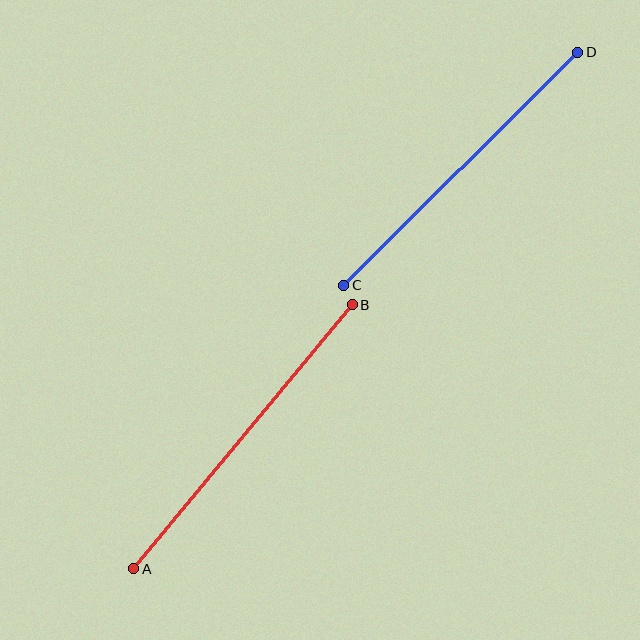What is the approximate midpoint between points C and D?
The midpoint is at approximately (461, 169) pixels.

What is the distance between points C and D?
The distance is approximately 330 pixels.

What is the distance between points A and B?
The distance is approximately 343 pixels.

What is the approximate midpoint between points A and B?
The midpoint is at approximately (243, 437) pixels.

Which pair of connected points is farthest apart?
Points A and B are farthest apart.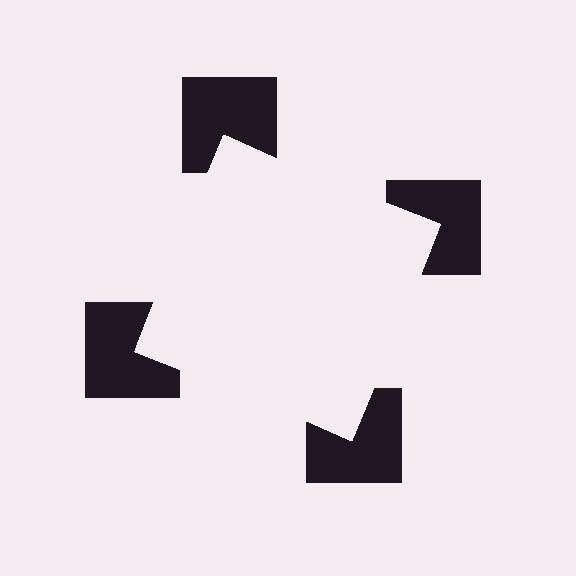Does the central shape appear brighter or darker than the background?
It typically appears slightly brighter than the background, even though no actual brightness change is drawn.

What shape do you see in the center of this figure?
An illusory square — its edges are inferred from the aligned wedge cuts in the notched squares, not physically drawn.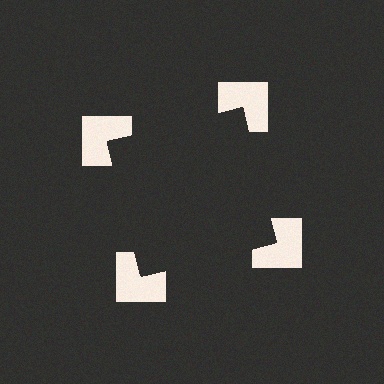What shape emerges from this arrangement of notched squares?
An illusory square — its edges are inferred from the aligned wedge cuts in the notched squares, not physically drawn.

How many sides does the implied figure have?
4 sides.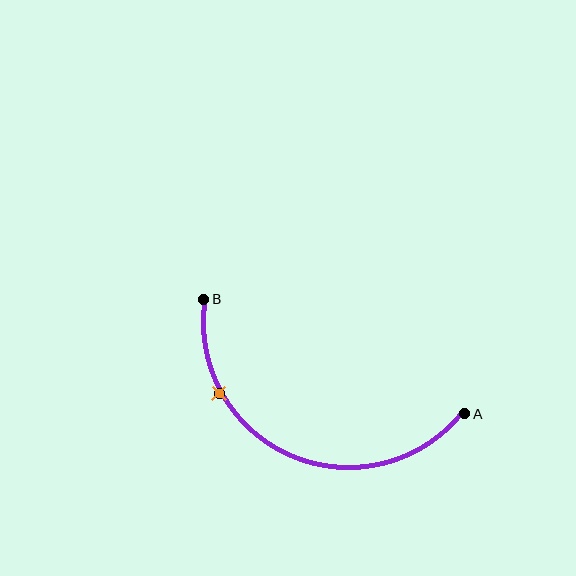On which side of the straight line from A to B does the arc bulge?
The arc bulges below the straight line connecting A and B.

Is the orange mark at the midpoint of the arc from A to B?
No. The orange mark lies on the arc but is closer to endpoint B. The arc midpoint would be at the point on the curve equidistant along the arc from both A and B.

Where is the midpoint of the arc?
The arc midpoint is the point on the curve farthest from the straight line joining A and B. It sits below that line.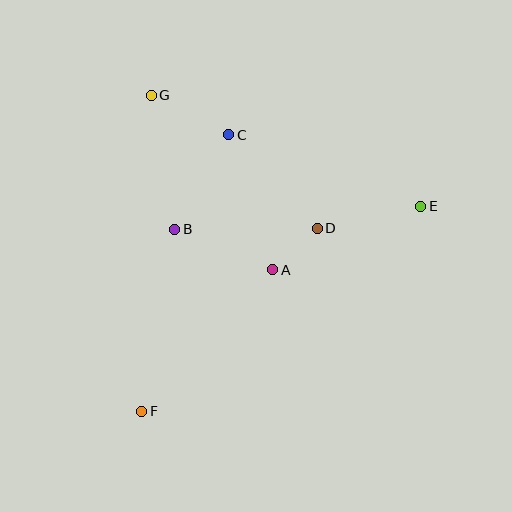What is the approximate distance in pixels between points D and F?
The distance between D and F is approximately 253 pixels.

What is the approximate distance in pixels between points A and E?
The distance between A and E is approximately 161 pixels.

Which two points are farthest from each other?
Points E and F are farthest from each other.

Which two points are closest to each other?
Points A and D are closest to each other.